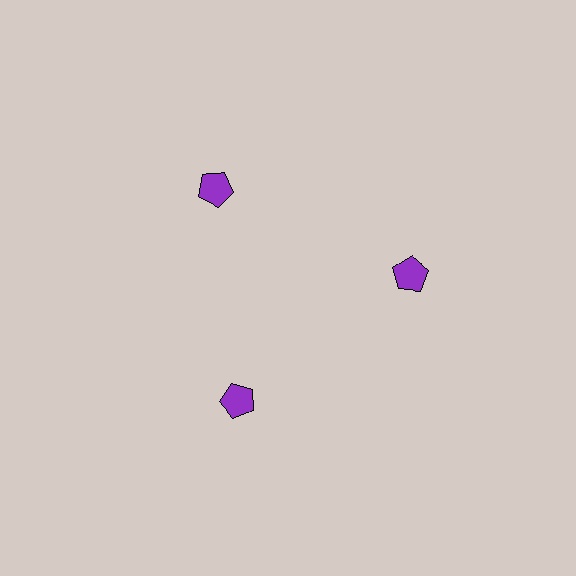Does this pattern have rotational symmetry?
Yes, this pattern has 3-fold rotational symmetry. It looks the same after rotating 120 degrees around the center.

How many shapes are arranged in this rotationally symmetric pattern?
There are 3 shapes, arranged in 3 groups of 1.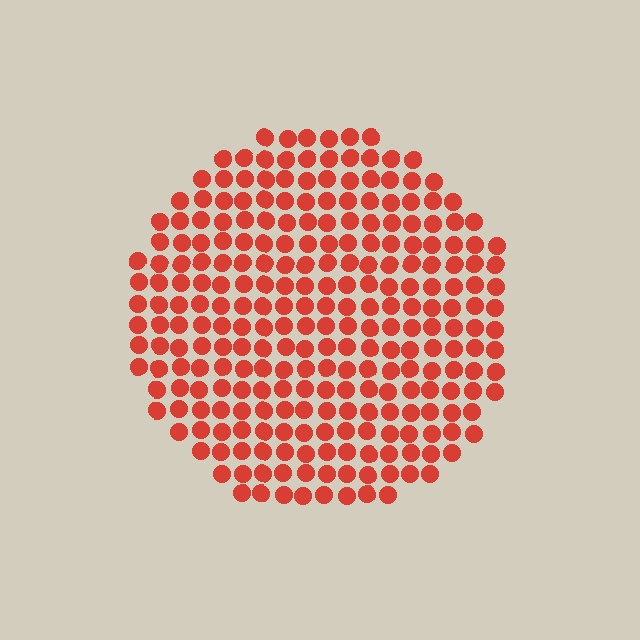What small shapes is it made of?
It is made of small circles.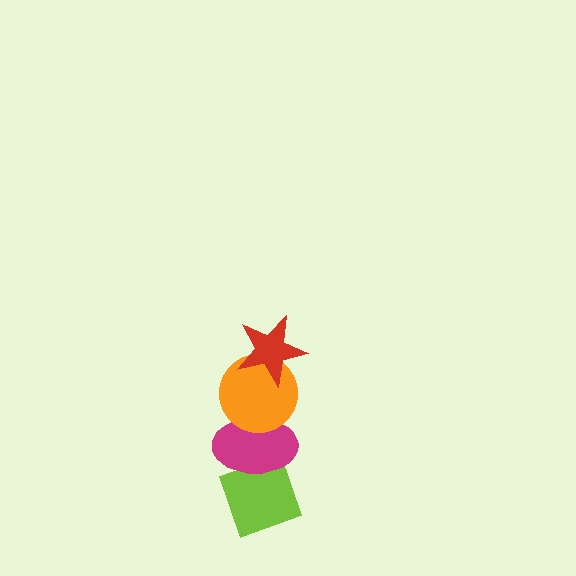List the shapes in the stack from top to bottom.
From top to bottom: the red star, the orange circle, the magenta ellipse, the lime diamond.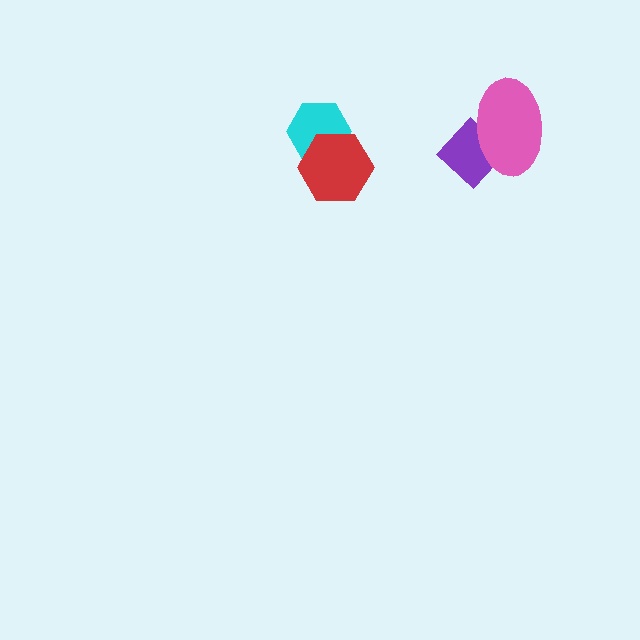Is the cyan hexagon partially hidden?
Yes, it is partially covered by another shape.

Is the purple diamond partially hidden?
Yes, it is partially covered by another shape.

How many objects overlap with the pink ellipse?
1 object overlaps with the pink ellipse.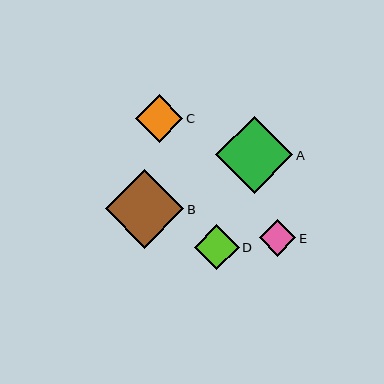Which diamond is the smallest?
Diamond E is the smallest with a size of approximately 36 pixels.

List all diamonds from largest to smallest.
From largest to smallest: B, A, C, D, E.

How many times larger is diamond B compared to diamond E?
Diamond B is approximately 2.2 times the size of diamond E.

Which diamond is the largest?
Diamond B is the largest with a size of approximately 78 pixels.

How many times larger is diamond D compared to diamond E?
Diamond D is approximately 1.2 times the size of diamond E.